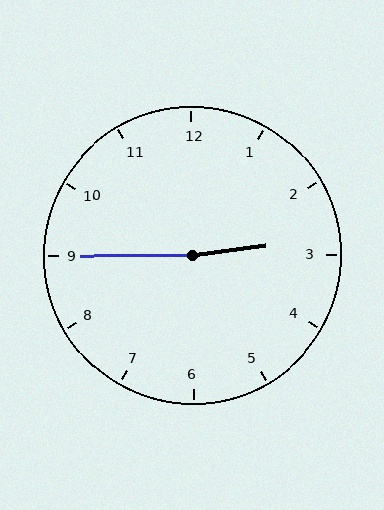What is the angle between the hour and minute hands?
Approximately 172 degrees.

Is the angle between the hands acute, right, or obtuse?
It is obtuse.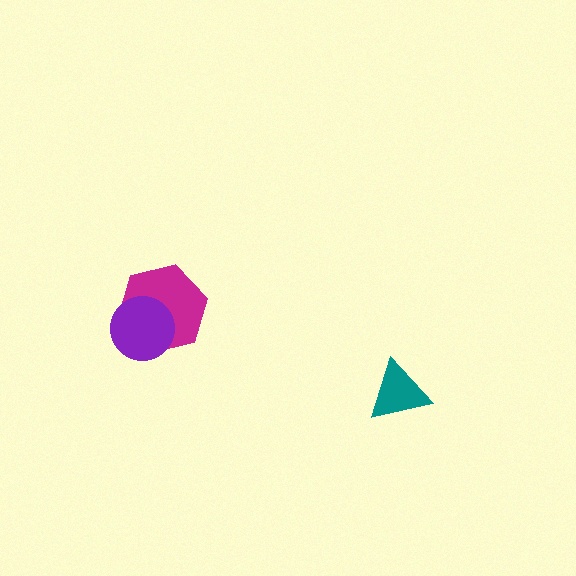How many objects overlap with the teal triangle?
0 objects overlap with the teal triangle.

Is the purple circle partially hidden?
No, no other shape covers it.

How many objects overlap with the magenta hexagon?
1 object overlaps with the magenta hexagon.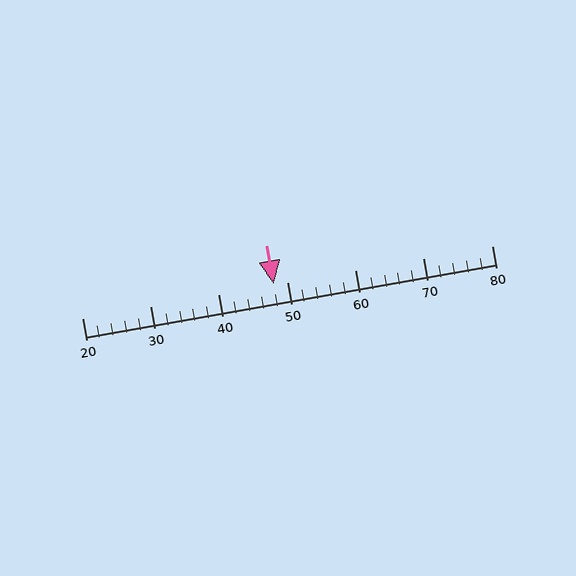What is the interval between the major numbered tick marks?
The major tick marks are spaced 10 units apart.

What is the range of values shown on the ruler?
The ruler shows values from 20 to 80.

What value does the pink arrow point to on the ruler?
The pink arrow points to approximately 48.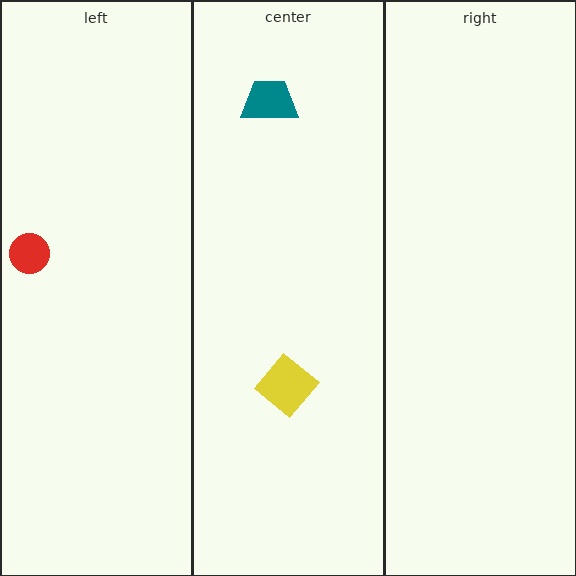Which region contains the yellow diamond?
The center region.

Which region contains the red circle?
The left region.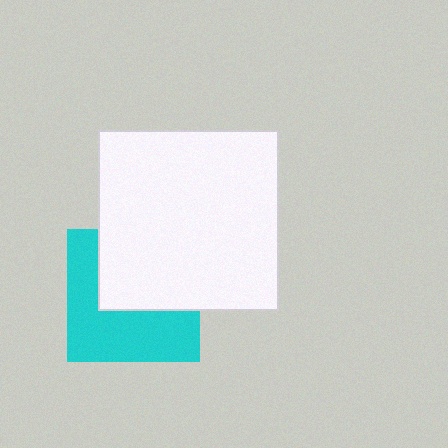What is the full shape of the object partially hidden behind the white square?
The partially hidden object is a cyan square.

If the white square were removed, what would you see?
You would see the complete cyan square.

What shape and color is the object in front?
The object in front is a white square.